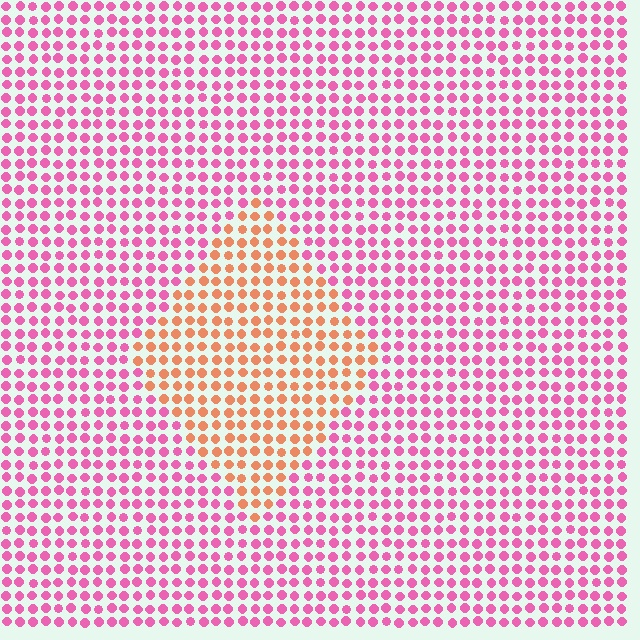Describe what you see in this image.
The image is filled with small pink elements in a uniform arrangement. A diamond-shaped region is visible where the elements are tinted to a slightly different hue, forming a subtle color boundary.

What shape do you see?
I see a diamond.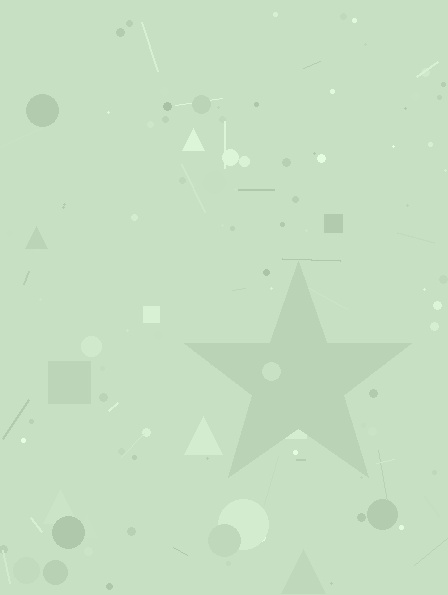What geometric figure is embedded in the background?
A star is embedded in the background.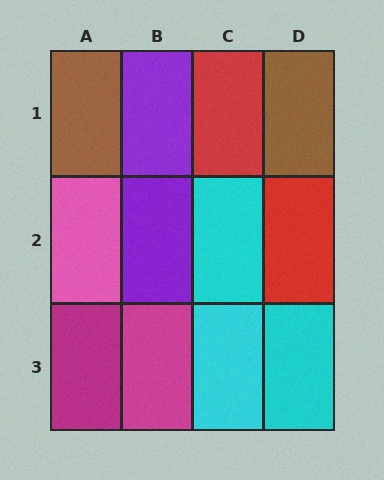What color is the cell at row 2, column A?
Pink.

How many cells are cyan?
3 cells are cyan.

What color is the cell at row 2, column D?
Red.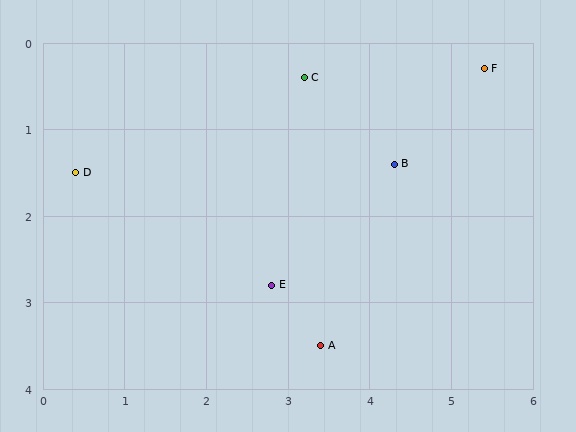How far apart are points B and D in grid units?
Points B and D are about 3.9 grid units apart.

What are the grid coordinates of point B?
Point B is at approximately (4.3, 1.4).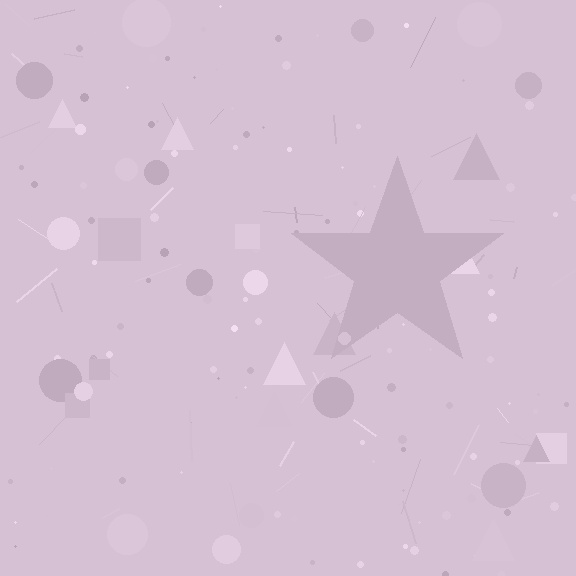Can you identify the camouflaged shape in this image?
The camouflaged shape is a star.